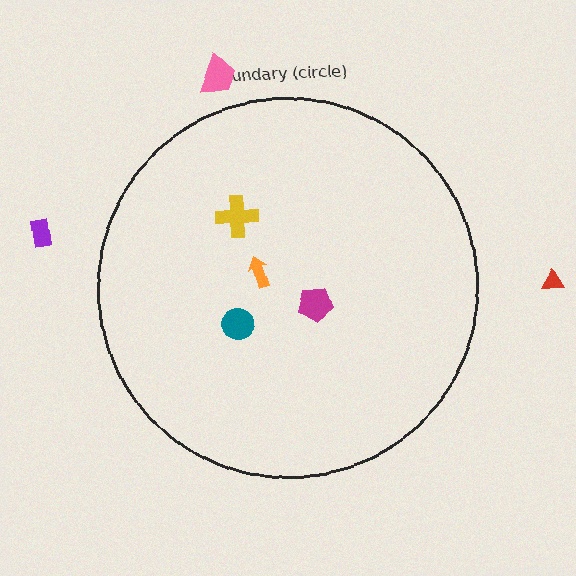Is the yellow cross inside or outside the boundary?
Inside.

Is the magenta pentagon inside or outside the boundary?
Inside.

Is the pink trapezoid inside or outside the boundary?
Outside.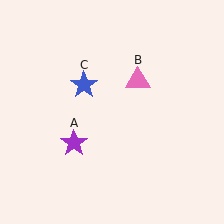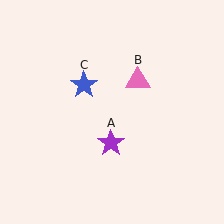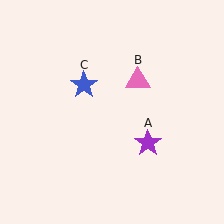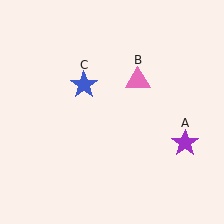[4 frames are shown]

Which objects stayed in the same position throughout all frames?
Pink triangle (object B) and blue star (object C) remained stationary.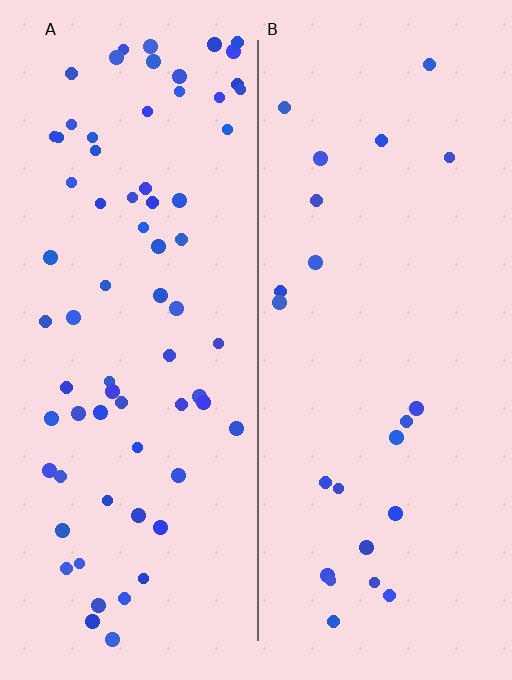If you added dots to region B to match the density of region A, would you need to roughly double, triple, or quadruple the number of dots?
Approximately triple.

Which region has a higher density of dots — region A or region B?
A (the left).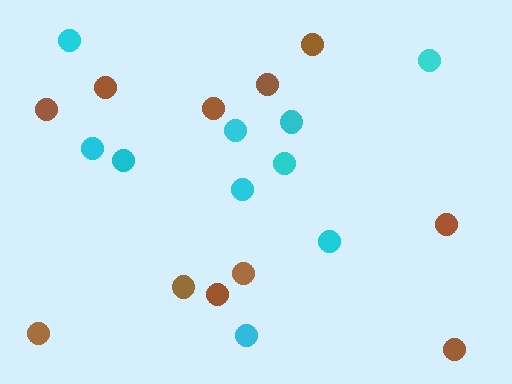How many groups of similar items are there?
There are 2 groups: one group of brown circles (11) and one group of cyan circles (10).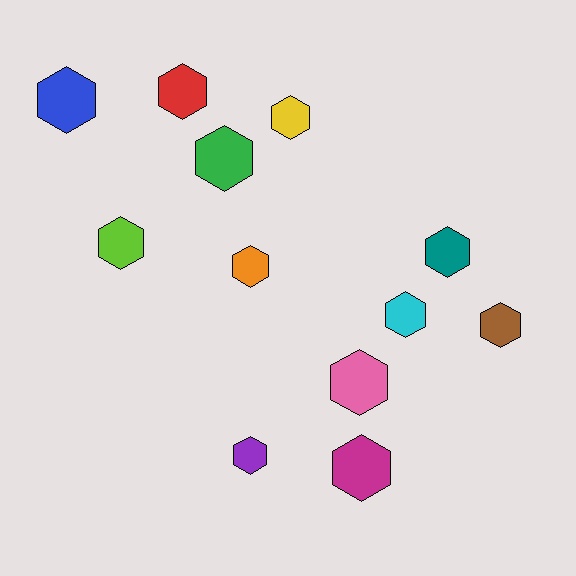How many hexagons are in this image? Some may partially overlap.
There are 12 hexagons.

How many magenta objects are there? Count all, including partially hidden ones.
There is 1 magenta object.